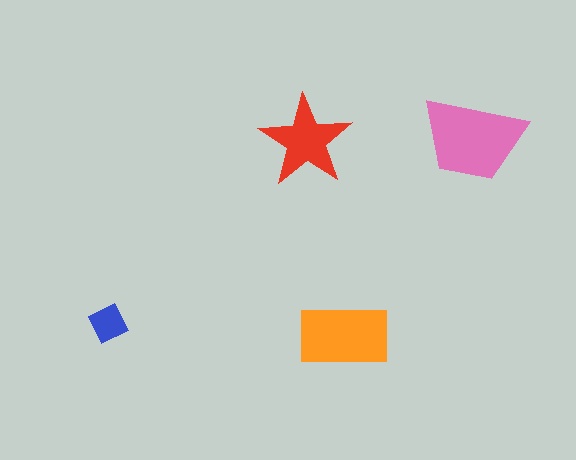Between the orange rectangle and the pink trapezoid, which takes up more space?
The pink trapezoid.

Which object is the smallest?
The blue square.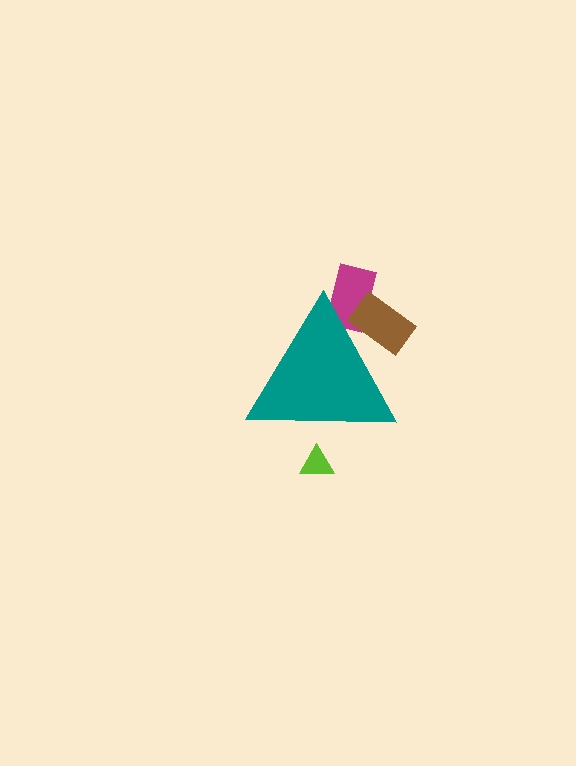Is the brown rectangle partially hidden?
Yes, the brown rectangle is partially hidden behind the teal triangle.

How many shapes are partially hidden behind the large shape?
3 shapes are partially hidden.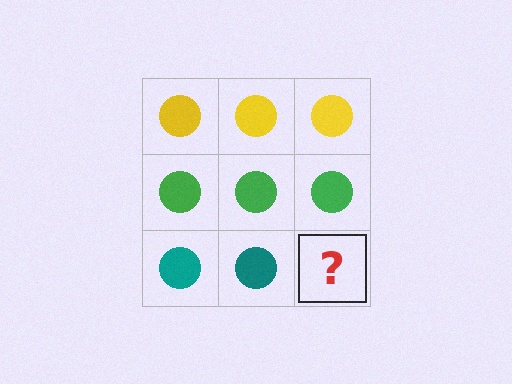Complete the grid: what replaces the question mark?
The question mark should be replaced with a teal circle.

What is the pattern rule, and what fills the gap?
The rule is that each row has a consistent color. The gap should be filled with a teal circle.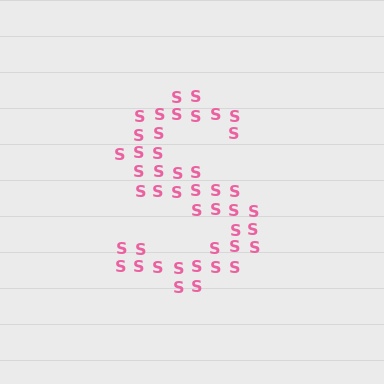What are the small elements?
The small elements are letter S's.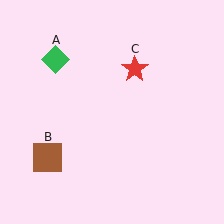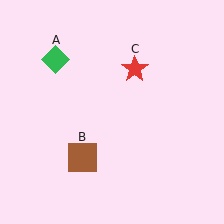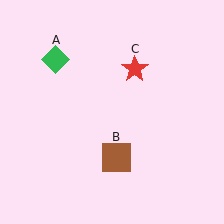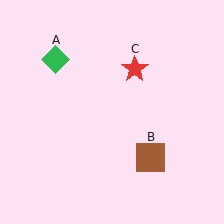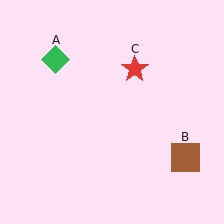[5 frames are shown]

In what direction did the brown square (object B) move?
The brown square (object B) moved right.